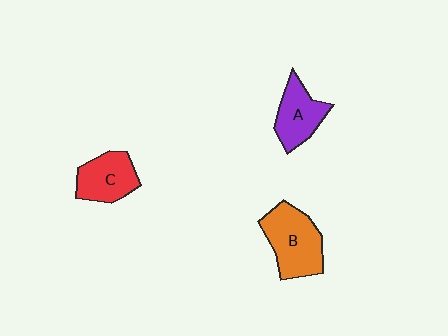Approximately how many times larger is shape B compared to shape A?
Approximately 1.4 times.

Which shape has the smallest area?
Shape A (purple).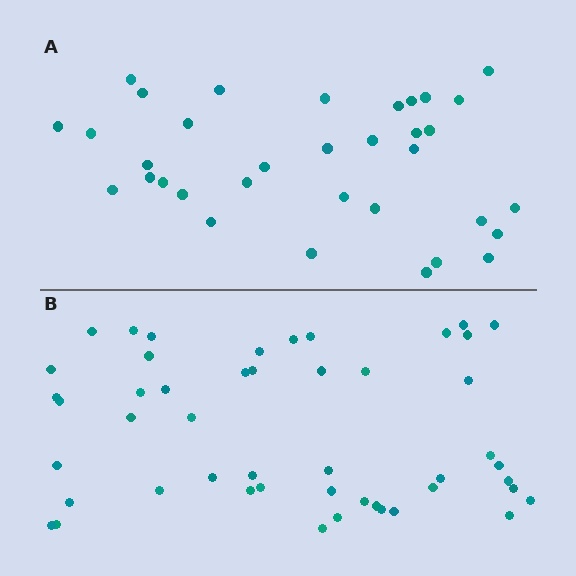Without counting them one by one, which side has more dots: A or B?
Region B (the bottom region) has more dots.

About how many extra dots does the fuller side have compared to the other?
Region B has approximately 15 more dots than region A.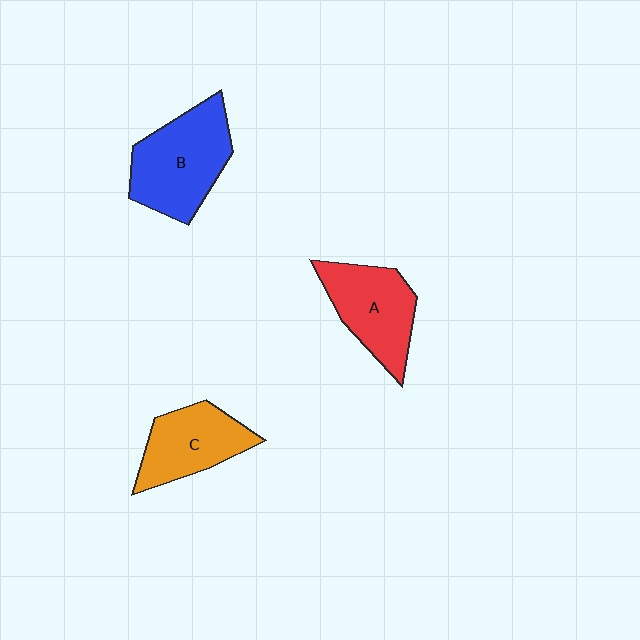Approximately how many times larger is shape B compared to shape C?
Approximately 1.3 times.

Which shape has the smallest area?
Shape C (orange).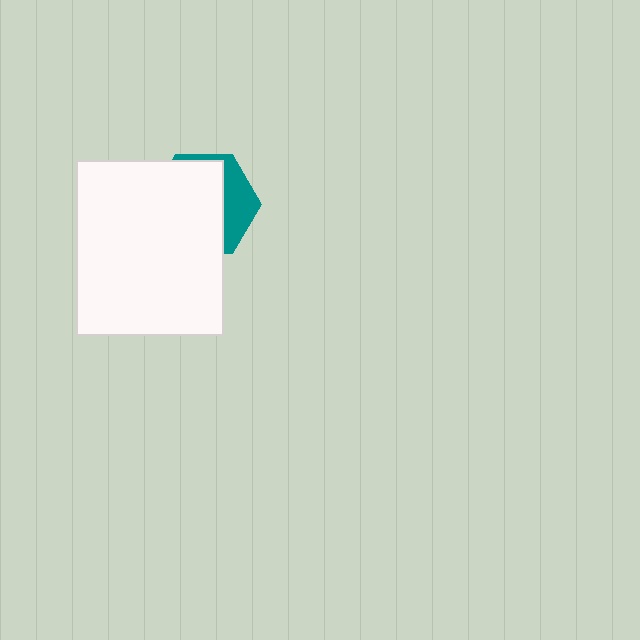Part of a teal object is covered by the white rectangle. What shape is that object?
It is a hexagon.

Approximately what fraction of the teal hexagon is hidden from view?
Roughly 69% of the teal hexagon is hidden behind the white rectangle.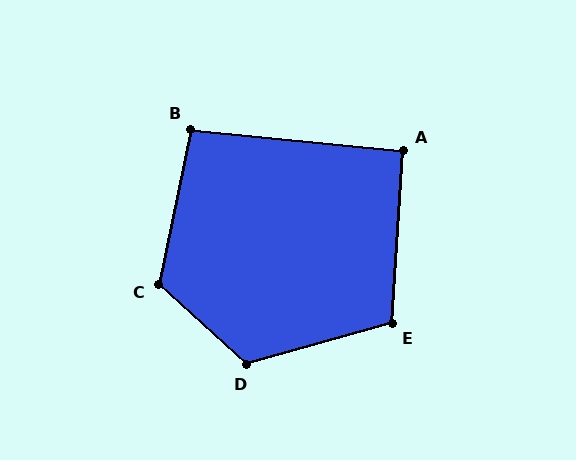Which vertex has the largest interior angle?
D, at approximately 122 degrees.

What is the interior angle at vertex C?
Approximately 121 degrees (obtuse).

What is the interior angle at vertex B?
Approximately 96 degrees (obtuse).